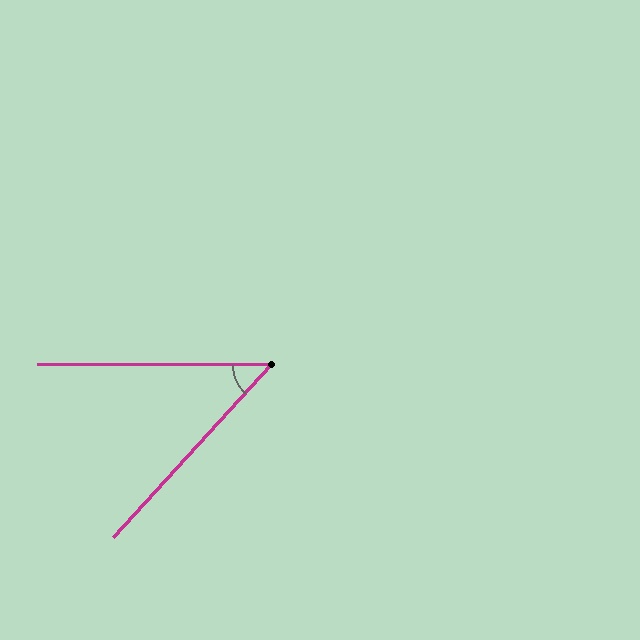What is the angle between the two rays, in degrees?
Approximately 48 degrees.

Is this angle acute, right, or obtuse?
It is acute.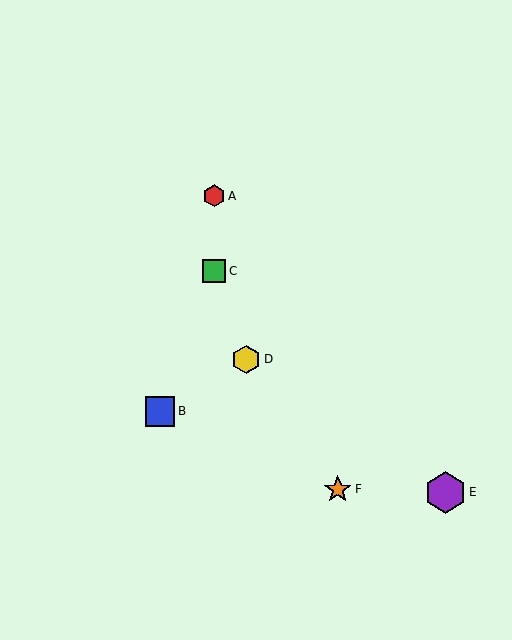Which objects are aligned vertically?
Objects A, C are aligned vertically.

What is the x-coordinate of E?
Object E is at x≈445.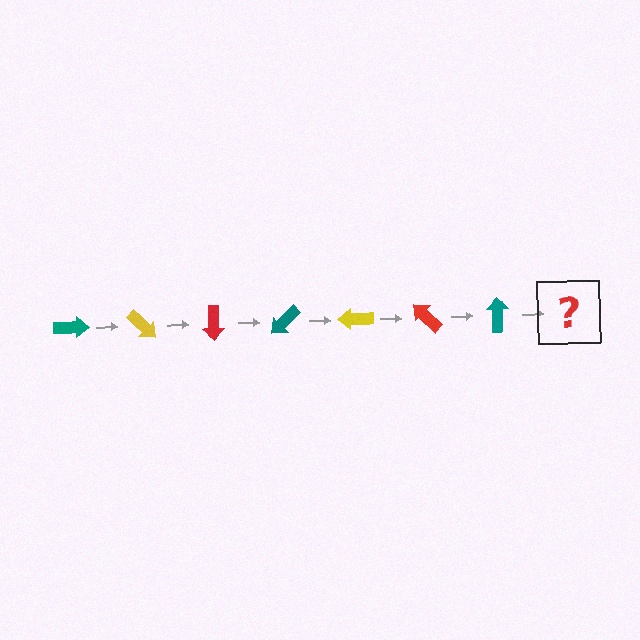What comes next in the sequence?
The next element should be a yellow arrow, rotated 315 degrees from the start.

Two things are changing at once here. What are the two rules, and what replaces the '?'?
The two rules are that it rotates 45 degrees each step and the color cycles through teal, yellow, and red. The '?' should be a yellow arrow, rotated 315 degrees from the start.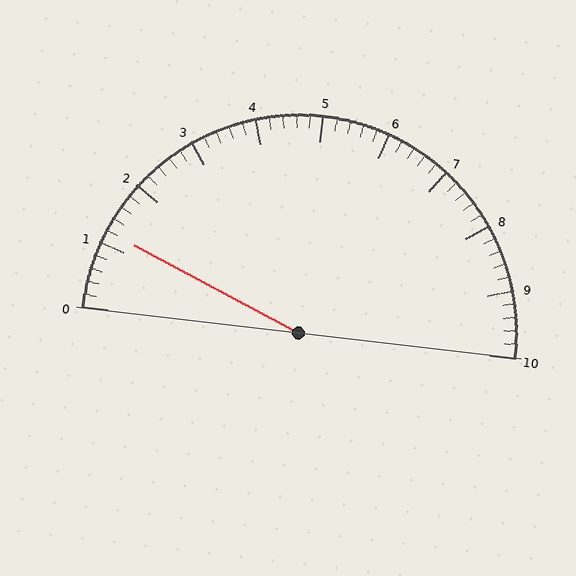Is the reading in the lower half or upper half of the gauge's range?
The reading is in the lower half of the range (0 to 10).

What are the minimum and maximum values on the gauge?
The gauge ranges from 0 to 10.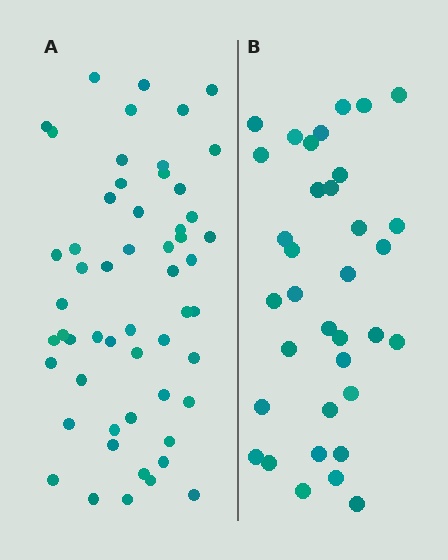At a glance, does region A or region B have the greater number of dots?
Region A (the left region) has more dots.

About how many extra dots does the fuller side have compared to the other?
Region A has approximately 20 more dots than region B.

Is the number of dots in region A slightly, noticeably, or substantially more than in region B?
Region A has substantially more. The ratio is roughly 1.6 to 1.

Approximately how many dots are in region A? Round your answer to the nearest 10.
About 60 dots. (The exact count is 55, which rounds to 60.)